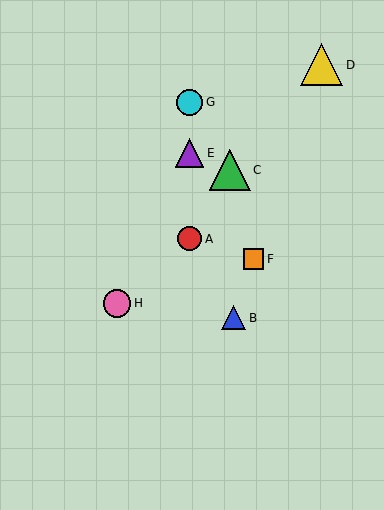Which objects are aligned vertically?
Objects A, E, G are aligned vertically.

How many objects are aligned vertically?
3 objects (A, E, G) are aligned vertically.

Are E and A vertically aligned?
Yes, both are at x≈189.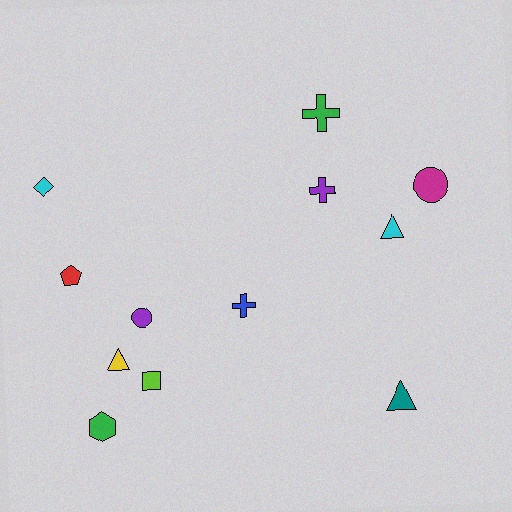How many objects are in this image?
There are 12 objects.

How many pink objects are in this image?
There are no pink objects.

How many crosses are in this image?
There are 3 crosses.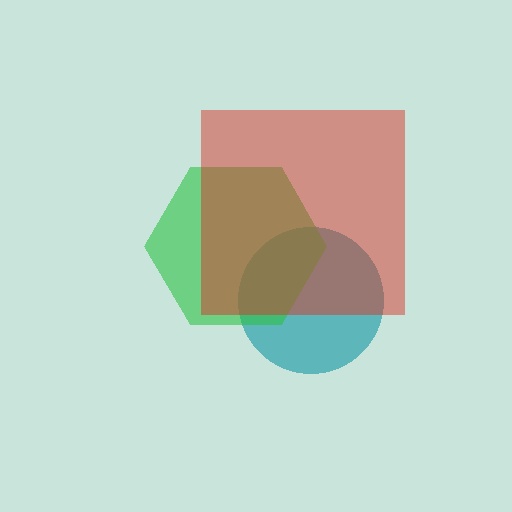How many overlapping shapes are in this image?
There are 3 overlapping shapes in the image.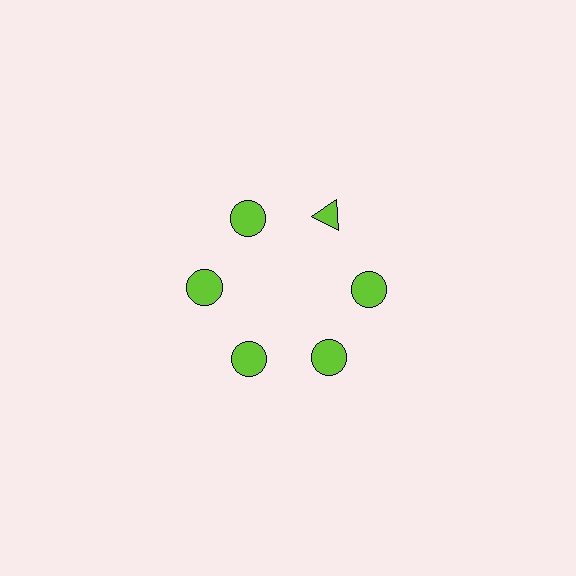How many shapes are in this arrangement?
There are 6 shapes arranged in a ring pattern.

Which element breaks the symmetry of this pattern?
The lime triangle at roughly the 1 o'clock position breaks the symmetry. All other shapes are lime circles.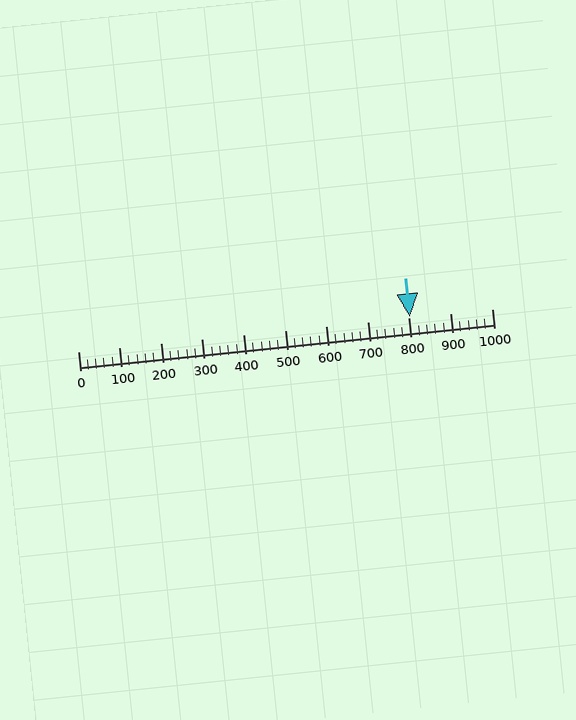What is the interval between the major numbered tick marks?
The major tick marks are spaced 100 units apart.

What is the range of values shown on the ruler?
The ruler shows values from 0 to 1000.